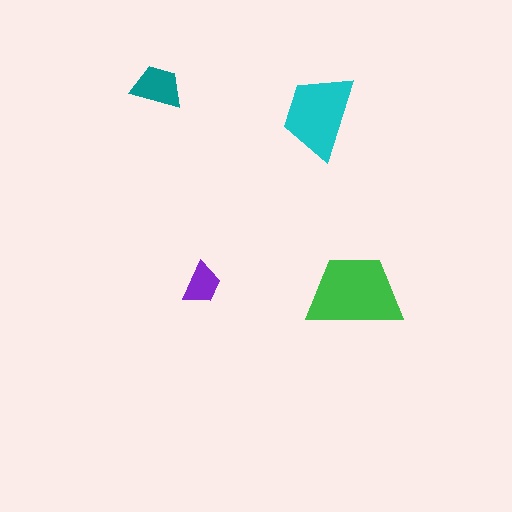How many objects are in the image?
There are 4 objects in the image.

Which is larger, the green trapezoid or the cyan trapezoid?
The green one.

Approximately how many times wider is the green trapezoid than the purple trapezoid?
About 2.5 times wider.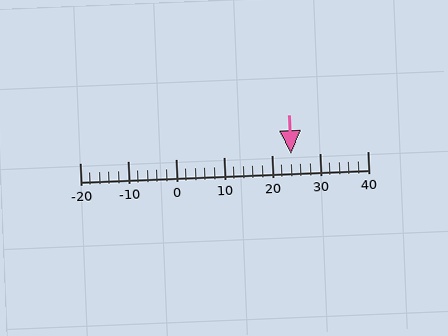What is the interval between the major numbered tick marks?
The major tick marks are spaced 10 units apart.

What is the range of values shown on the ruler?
The ruler shows values from -20 to 40.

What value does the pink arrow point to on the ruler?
The pink arrow points to approximately 24.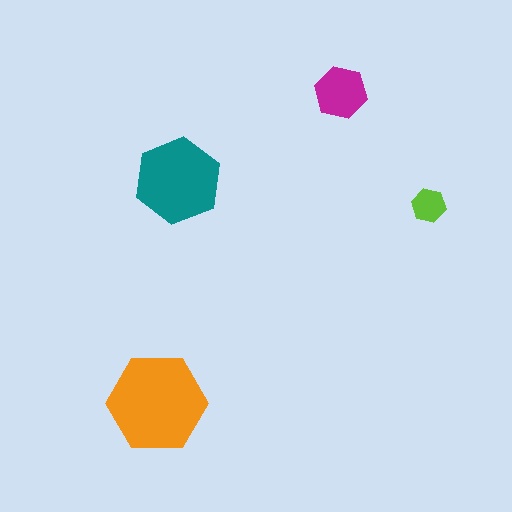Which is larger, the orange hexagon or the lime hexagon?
The orange one.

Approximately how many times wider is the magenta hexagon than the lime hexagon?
About 1.5 times wider.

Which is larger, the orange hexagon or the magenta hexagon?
The orange one.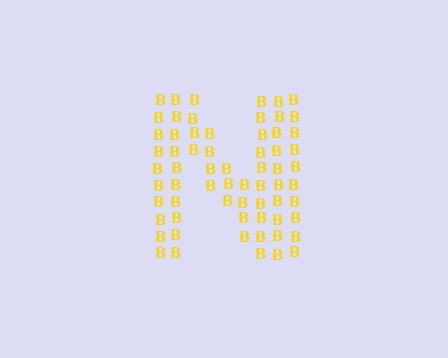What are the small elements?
The small elements are letter B's.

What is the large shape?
The large shape is the letter N.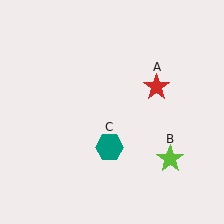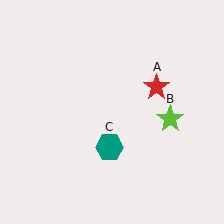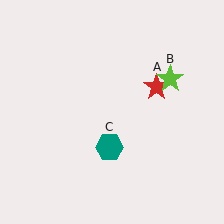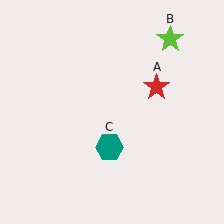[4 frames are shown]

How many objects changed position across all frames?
1 object changed position: lime star (object B).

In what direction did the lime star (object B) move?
The lime star (object B) moved up.